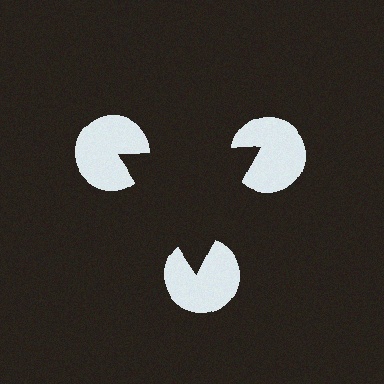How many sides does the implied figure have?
3 sides.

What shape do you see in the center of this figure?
An illusory triangle — its edges are inferred from the aligned wedge cuts in the pac-man discs, not physically drawn.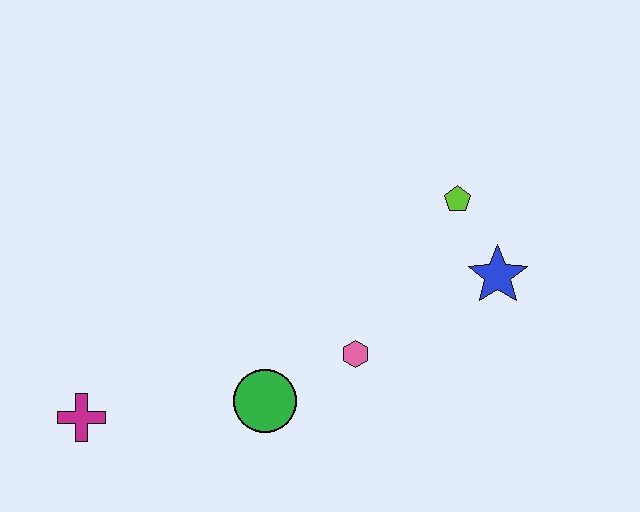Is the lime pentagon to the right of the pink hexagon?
Yes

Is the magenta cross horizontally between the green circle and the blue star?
No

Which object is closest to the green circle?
The pink hexagon is closest to the green circle.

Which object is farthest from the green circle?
The lime pentagon is farthest from the green circle.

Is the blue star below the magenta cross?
No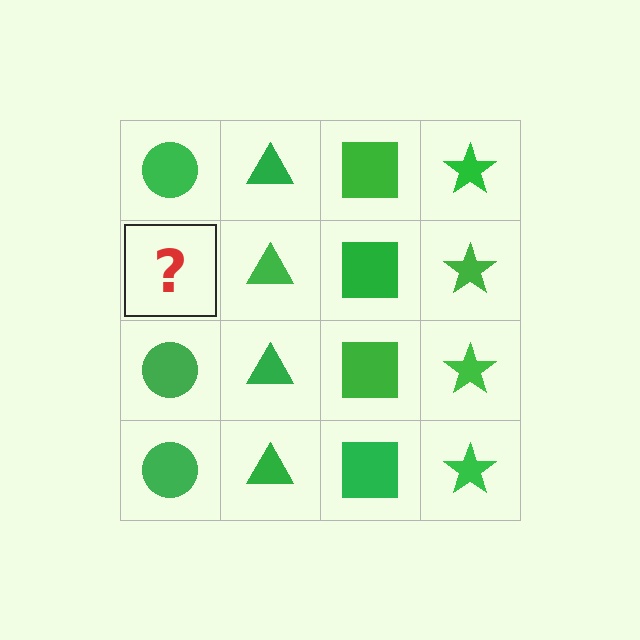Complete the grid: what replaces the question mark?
The question mark should be replaced with a green circle.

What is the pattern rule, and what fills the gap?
The rule is that each column has a consistent shape. The gap should be filled with a green circle.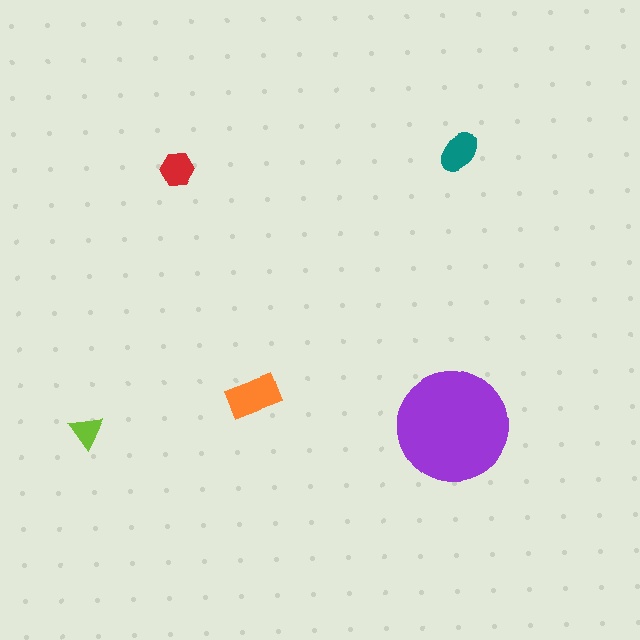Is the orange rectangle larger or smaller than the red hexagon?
Larger.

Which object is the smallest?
The lime triangle.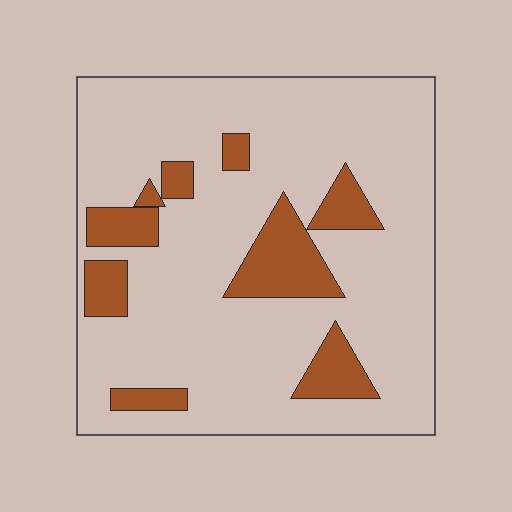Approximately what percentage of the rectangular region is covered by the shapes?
Approximately 20%.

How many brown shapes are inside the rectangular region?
9.